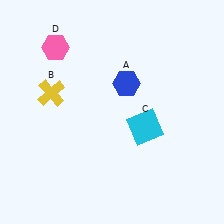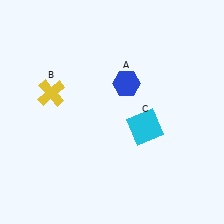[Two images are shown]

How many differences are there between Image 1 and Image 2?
There is 1 difference between the two images.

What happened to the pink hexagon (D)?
The pink hexagon (D) was removed in Image 2. It was in the top-left area of Image 1.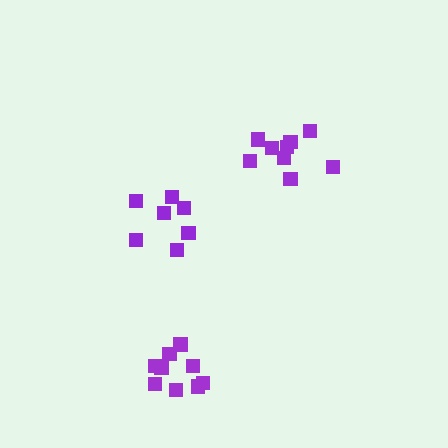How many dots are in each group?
Group 1: 7 dots, Group 2: 9 dots, Group 3: 9 dots (25 total).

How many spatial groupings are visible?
There are 3 spatial groupings.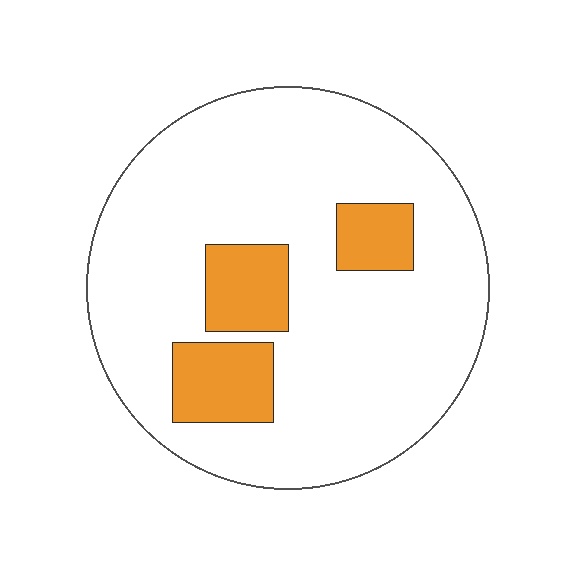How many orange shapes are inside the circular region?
3.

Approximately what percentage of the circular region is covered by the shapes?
Approximately 15%.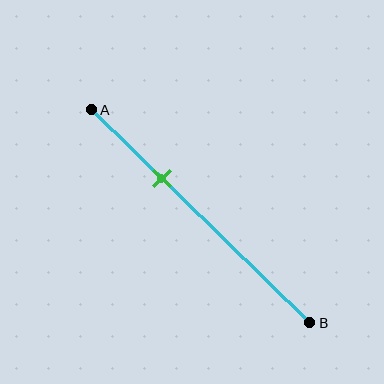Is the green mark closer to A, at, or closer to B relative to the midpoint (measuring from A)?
The green mark is closer to point A than the midpoint of segment AB.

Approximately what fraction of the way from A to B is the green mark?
The green mark is approximately 30% of the way from A to B.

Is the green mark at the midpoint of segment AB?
No, the mark is at about 30% from A, not at the 50% midpoint.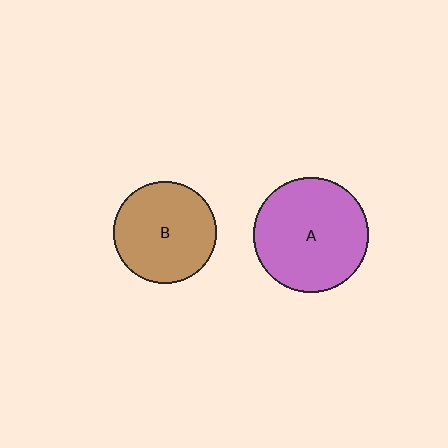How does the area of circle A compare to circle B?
Approximately 1.3 times.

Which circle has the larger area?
Circle A (purple).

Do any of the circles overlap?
No, none of the circles overlap.